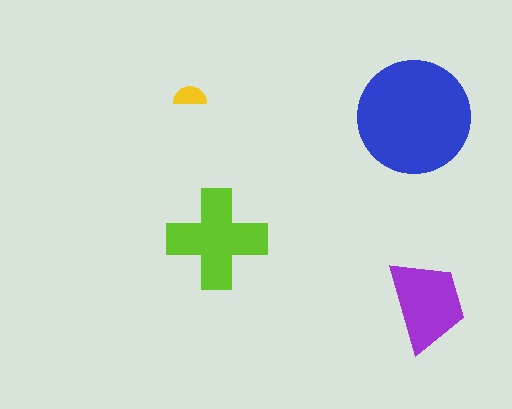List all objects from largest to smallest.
The blue circle, the lime cross, the purple trapezoid, the yellow semicircle.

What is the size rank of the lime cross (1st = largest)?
2nd.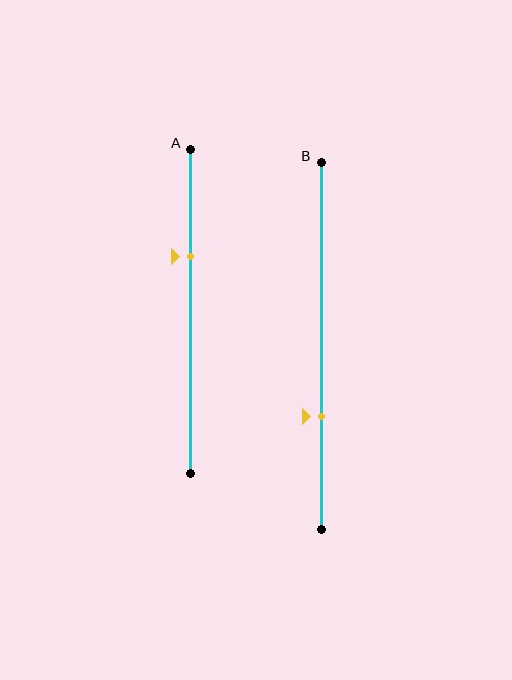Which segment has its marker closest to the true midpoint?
Segment A has its marker closest to the true midpoint.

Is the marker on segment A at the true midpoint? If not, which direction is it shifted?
No, the marker on segment A is shifted upward by about 17% of the segment length.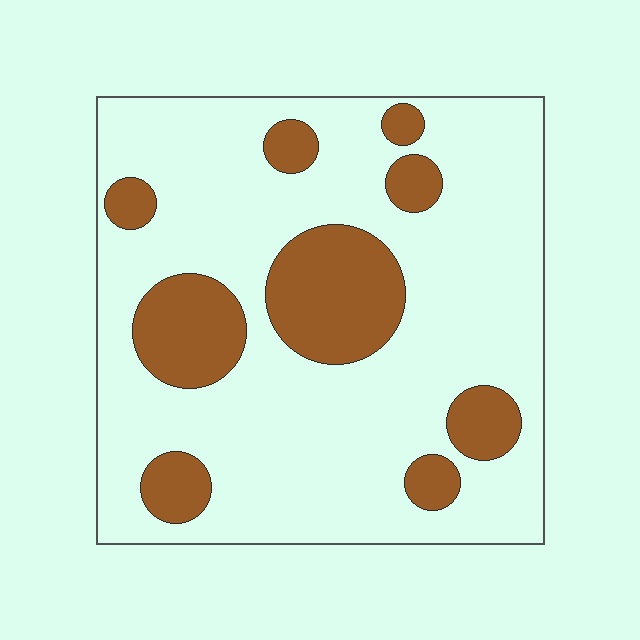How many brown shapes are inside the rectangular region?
9.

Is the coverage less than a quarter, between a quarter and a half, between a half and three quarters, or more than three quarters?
Less than a quarter.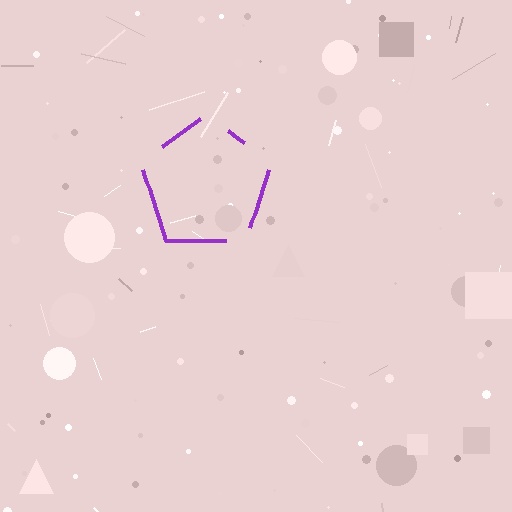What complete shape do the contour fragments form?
The contour fragments form a pentagon.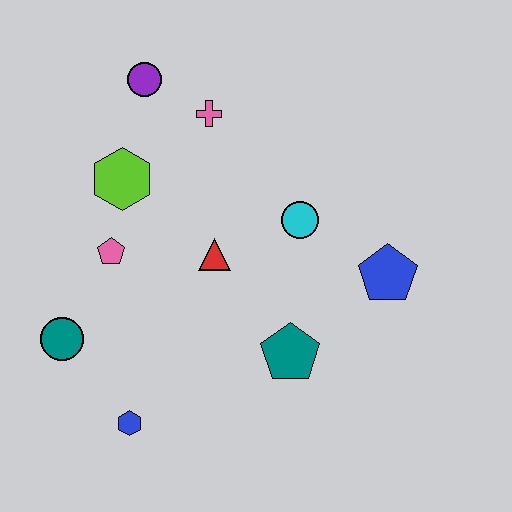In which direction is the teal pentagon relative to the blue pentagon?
The teal pentagon is to the left of the blue pentagon.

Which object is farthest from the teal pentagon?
The purple circle is farthest from the teal pentagon.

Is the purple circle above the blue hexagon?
Yes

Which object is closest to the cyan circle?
The red triangle is closest to the cyan circle.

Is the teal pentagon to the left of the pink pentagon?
No